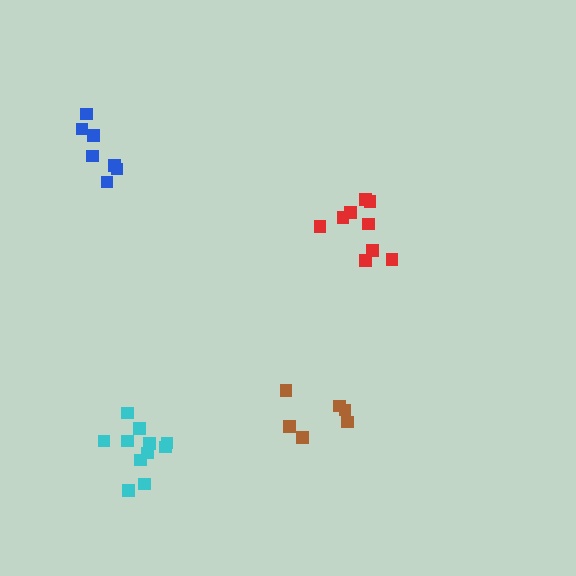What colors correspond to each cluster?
The clusters are colored: blue, cyan, red, brown.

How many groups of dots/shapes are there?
There are 4 groups.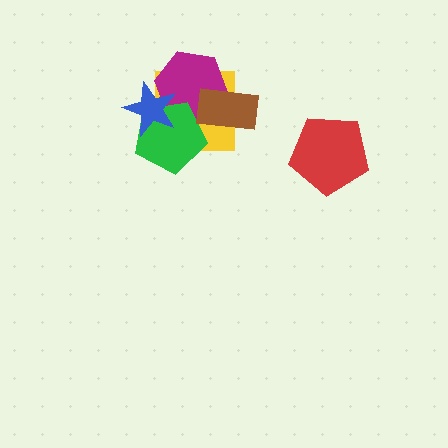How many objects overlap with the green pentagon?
3 objects overlap with the green pentagon.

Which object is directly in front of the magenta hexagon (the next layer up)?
The green pentagon is directly in front of the magenta hexagon.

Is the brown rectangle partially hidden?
No, no other shape covers it.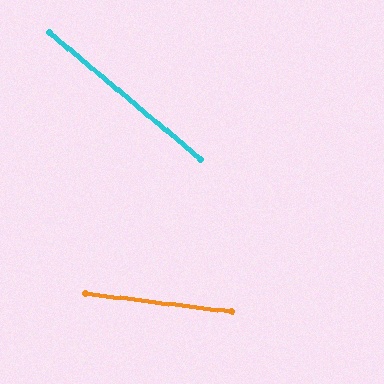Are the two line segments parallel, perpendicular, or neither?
Neither parallel nor perpendicular — they differ by about 33°.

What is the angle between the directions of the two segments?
Approximately 33 degrees.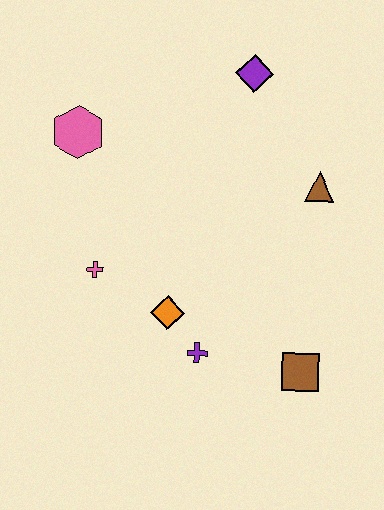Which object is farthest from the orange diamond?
The purple diamond is farthest from the orange diamond.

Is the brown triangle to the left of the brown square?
No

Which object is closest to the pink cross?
The orange diamond is closest to the pink cross.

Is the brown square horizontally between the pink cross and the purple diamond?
No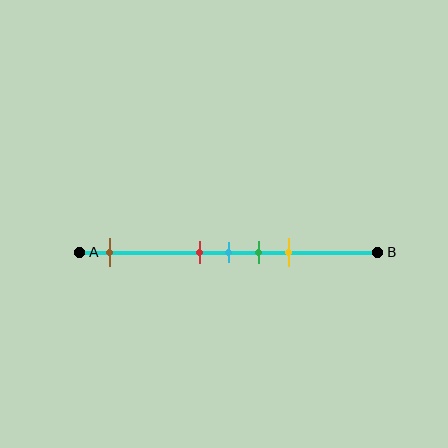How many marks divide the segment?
There are 5 marks dividing the segment.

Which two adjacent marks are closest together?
The red and cyan marks are the closest adjacent pair.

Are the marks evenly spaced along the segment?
No, the marks are not evenly spaced.